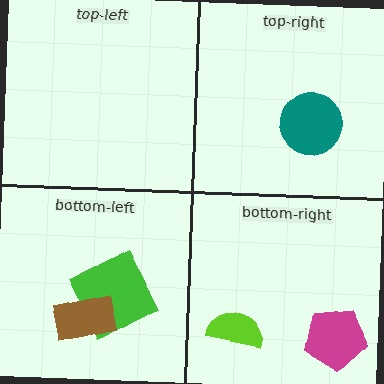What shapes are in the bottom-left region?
The green square, the brown rectangle.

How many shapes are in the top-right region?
1.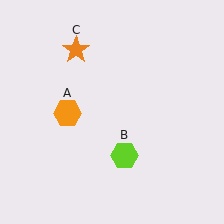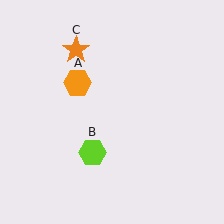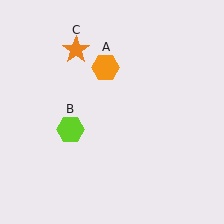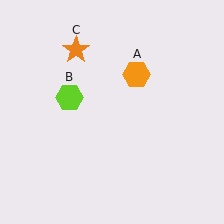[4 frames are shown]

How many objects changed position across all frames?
2 objects changed position: orange hexagon (object A), lime hexagon (object B).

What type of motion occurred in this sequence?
The orange hexagon (object A), lime hexagon (object B) rotated clockwise around the center of the scene.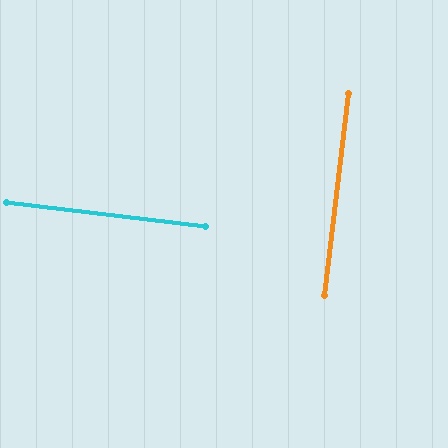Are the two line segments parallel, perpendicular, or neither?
Perpendicular — they meet at approximately 90°.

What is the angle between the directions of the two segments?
Approximately 90 degrees.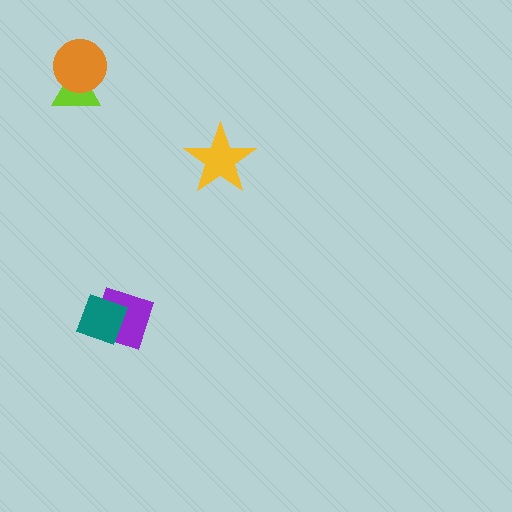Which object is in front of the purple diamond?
The teal diamond is in front of the purple diamond.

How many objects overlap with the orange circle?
1 object overlaps with the orange circle.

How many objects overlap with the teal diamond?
1 object overlaps with the teal diamond.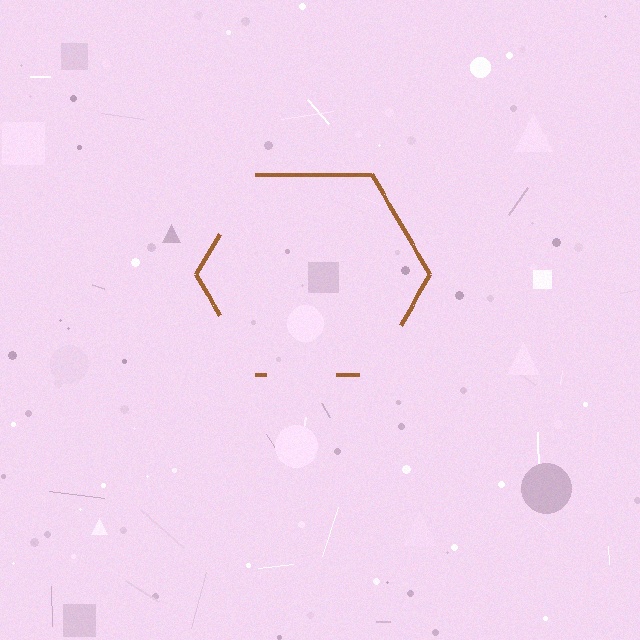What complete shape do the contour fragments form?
The contour fragments form a hexagon.